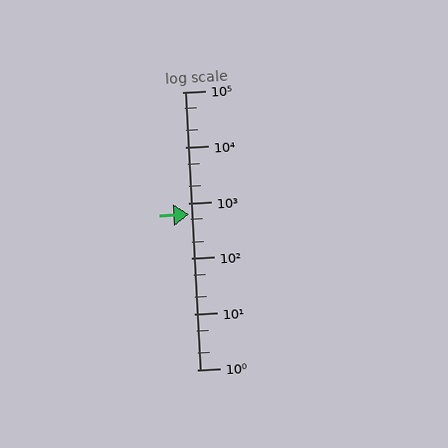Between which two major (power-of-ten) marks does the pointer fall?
The pointer is between 100 and 1000.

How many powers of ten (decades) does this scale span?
The scale spans 5 decades, from 1 to 100000.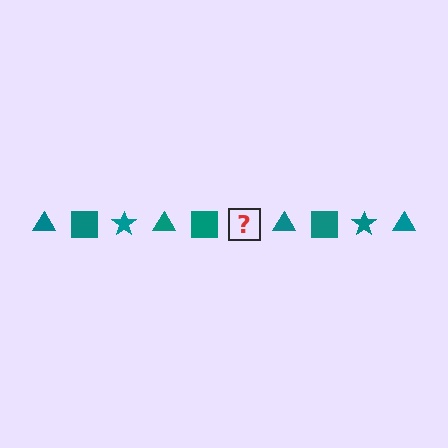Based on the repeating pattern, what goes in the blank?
The blank should be a teal star.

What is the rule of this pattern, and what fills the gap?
The rule is that the pattern cycles through triangle, square, star shapes in teal. The gap should be filled with a teal star.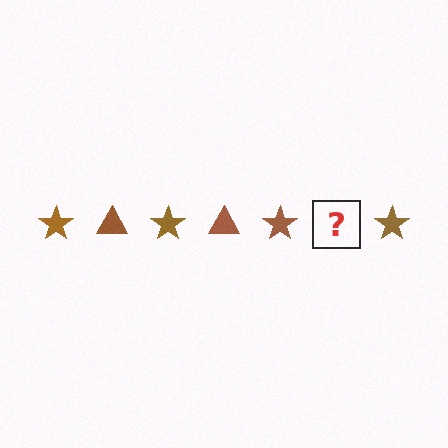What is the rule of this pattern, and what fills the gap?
The rule is that the pattern cycles through star, triangle shapes in brown. The gap should be filled with a brown triangle.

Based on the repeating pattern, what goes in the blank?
The blank should be a brown triangle.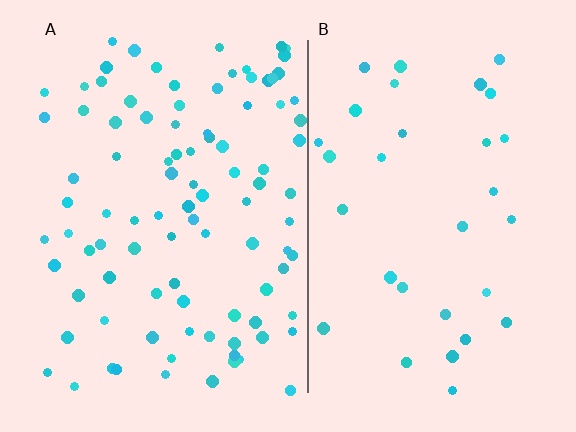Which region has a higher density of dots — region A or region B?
A (the left).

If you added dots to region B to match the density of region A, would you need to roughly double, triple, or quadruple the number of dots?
Approximately triple.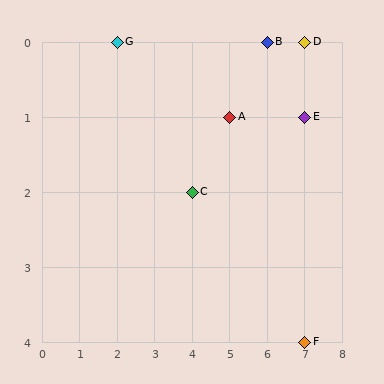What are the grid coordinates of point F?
Point F is at grid coordinates (7, 4).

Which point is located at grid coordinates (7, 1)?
Point E is at (7, 1).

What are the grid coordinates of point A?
Point A is at grid coordinates (5, 1).